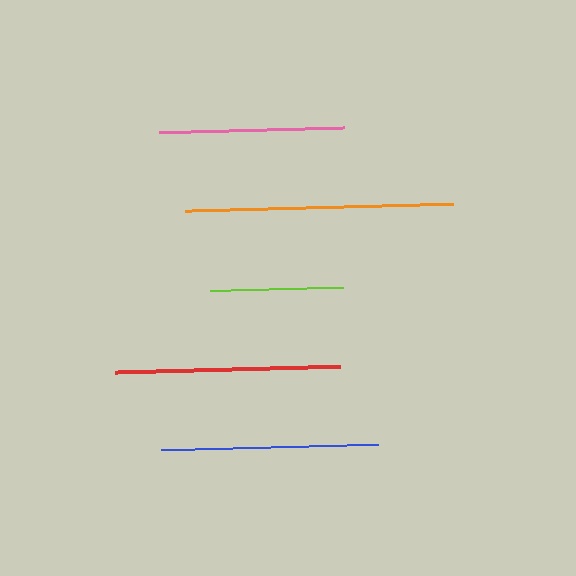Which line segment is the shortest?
The lime line is the shortest at approximately 133 pixels.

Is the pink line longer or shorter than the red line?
The red line is longer than the pink line.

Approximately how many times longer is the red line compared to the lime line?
The red line is approximately 1.7 times the length of the lime line.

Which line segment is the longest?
The orange line is the longest at approximately 269 pixels.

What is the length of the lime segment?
The lime segment is approximately 133 pixels long.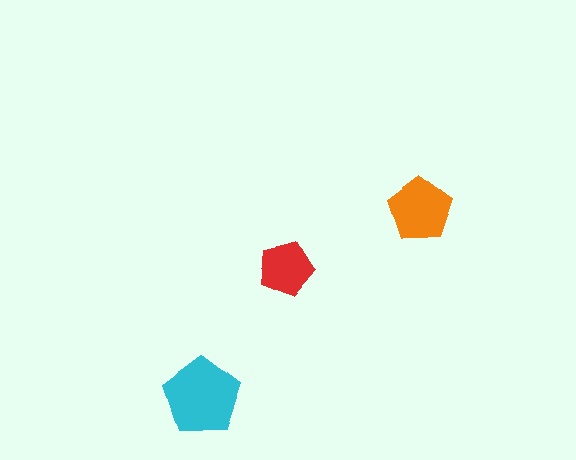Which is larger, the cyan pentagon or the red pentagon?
The cyan one.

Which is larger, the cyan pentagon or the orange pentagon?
The cyan one.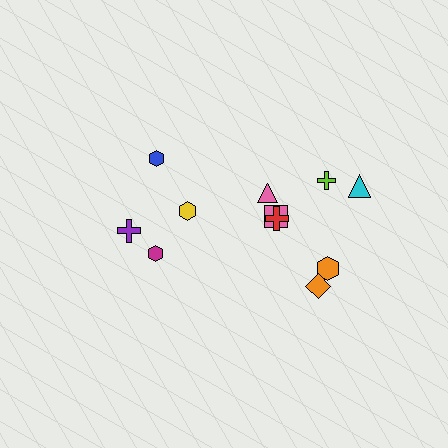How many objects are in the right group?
There are 7 objects.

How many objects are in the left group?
There are 4 objects.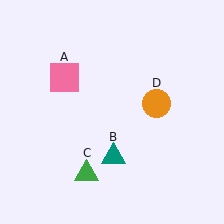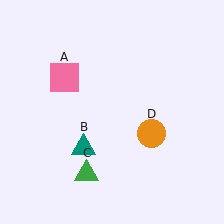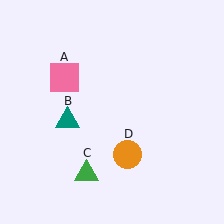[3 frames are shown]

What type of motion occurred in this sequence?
The teal triangle (object B), orange circle (object D) rotated clockwise around the center of the scene.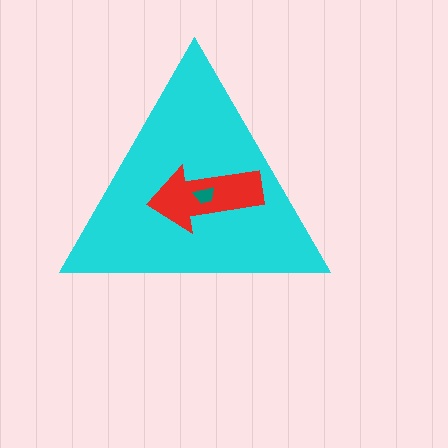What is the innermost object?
The teal trapezoid.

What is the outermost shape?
The cyan triangle.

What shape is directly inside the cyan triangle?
The red arrow.